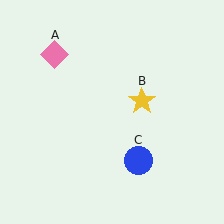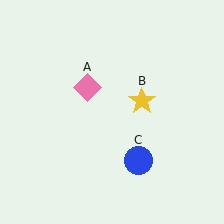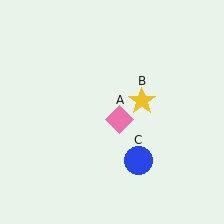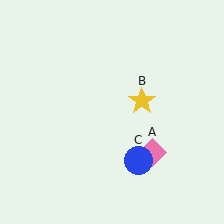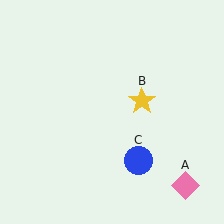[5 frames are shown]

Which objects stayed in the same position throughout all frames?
Yellow star (object B) and blue circle (object C) remained stationary.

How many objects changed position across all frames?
1 object changed position: pink diamond (object A).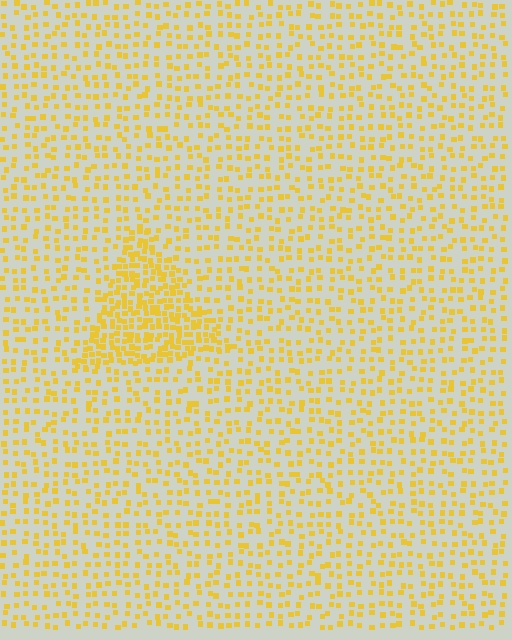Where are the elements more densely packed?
The elements are more densely packed inside the triangle boundary.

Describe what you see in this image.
The image contains small yellow elements arranged at two different densities. A triangle-shaped region is visible where the elements are more densely packed than the surrounding area.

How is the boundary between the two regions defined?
The boundary is defined by a change in element density (approximately 2.3x ratio). All elements are the same color, size, and shape.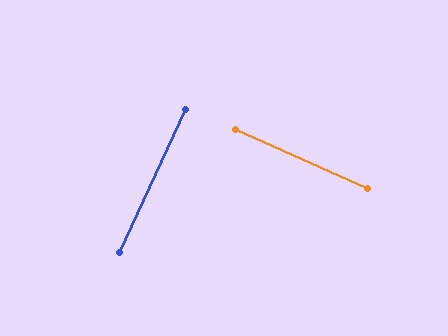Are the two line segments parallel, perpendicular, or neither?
Perpendicular — they meet at approximately 89°.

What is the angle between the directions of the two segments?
Approximately 89 degrees.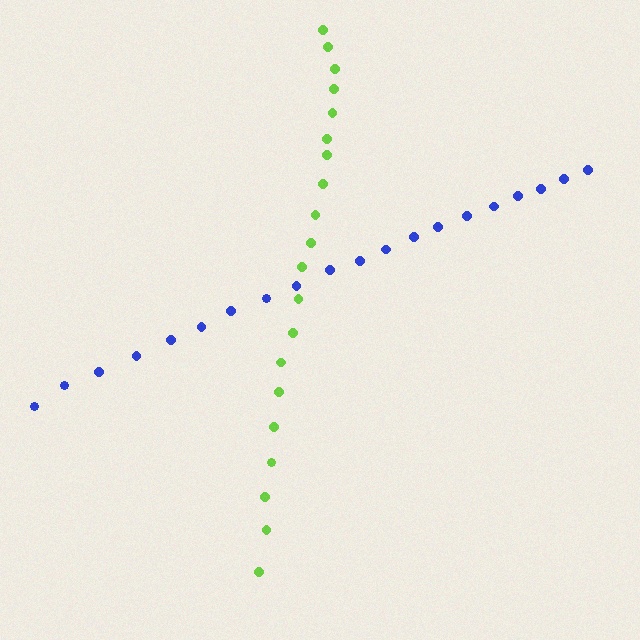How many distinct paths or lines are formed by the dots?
There are 2 distinct paths.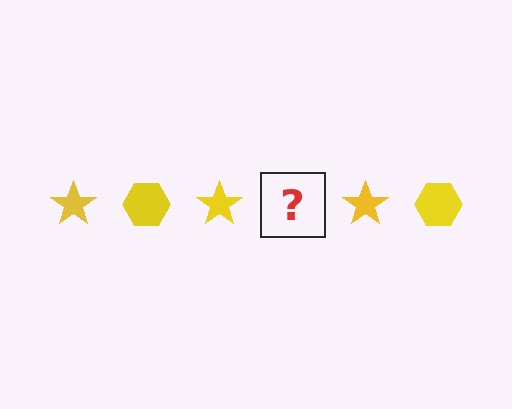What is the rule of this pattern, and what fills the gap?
The rule is that the pattern cycles through star, hexagon shapes in yellow. The gap should be filled with a yellow hexagon.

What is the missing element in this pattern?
The missing element is a yellow hexagon.